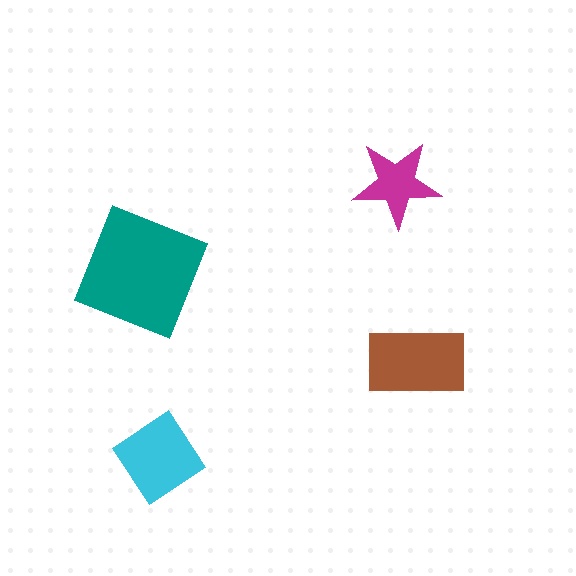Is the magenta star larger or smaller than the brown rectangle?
Smaller.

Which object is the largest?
The teal square.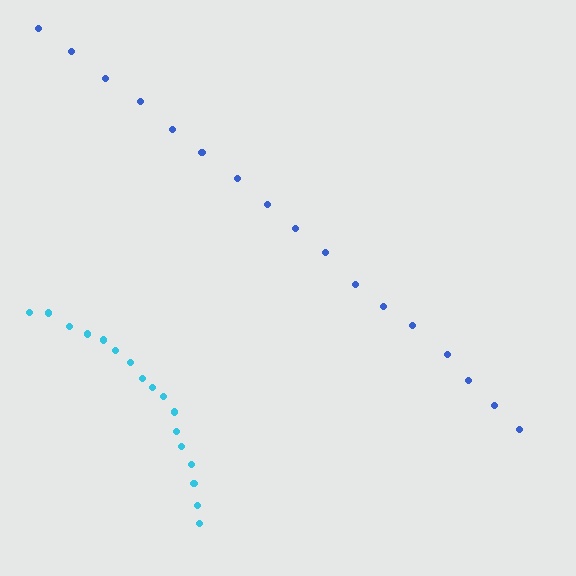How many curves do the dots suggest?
There are 2 distinct paths.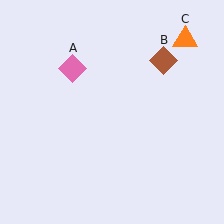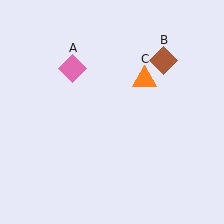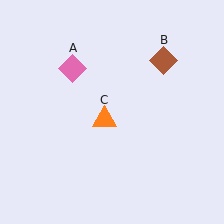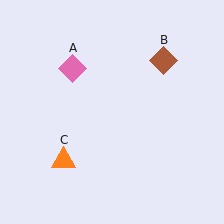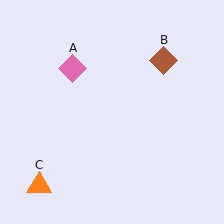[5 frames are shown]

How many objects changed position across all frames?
1 object changed position: orange triangle (object C).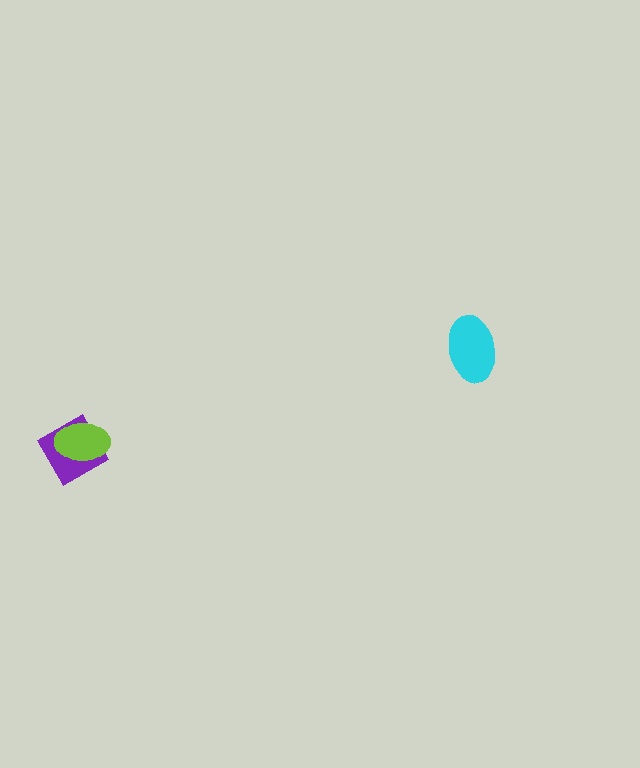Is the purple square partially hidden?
Yes, it is partially covered by another shape.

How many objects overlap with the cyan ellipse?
0 objects overlap with the cyan ellipse.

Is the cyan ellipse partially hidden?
No, no other shape covers it.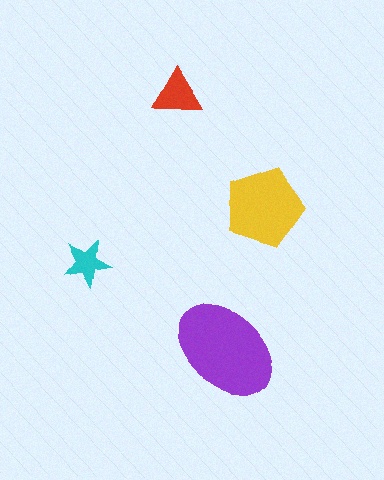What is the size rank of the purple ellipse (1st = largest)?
1st.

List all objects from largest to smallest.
The purple ellipse, the yellow pentagon, the red triangle, the cyan star.